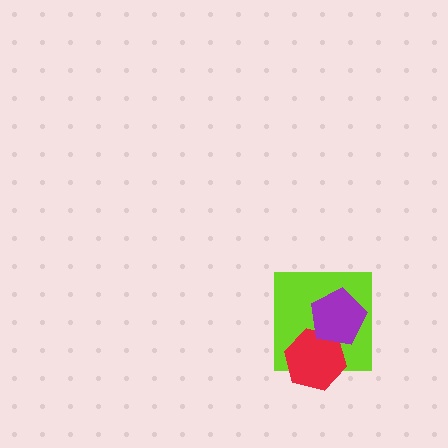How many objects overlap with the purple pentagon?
2 objects overlap with the purple pentagon.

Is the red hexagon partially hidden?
Yes, it is partially covered by another shape.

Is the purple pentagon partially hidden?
No, no other shape covers it.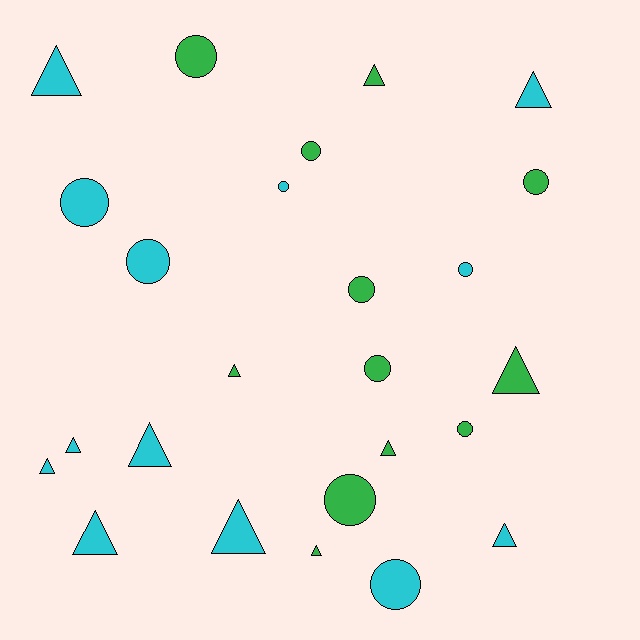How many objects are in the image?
There are 25 objects.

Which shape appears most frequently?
Triangle, with 13 objects.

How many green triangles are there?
There are 5 green triangles.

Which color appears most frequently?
Cyan, with 13 objects.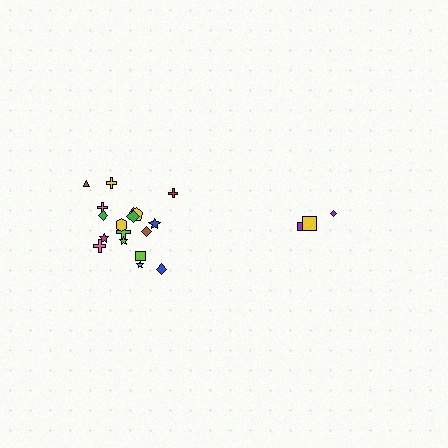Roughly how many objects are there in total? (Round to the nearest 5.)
Roughly 20 objects in total.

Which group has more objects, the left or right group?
The left group.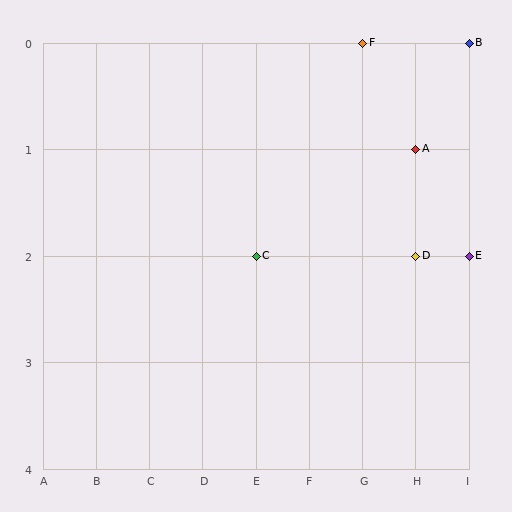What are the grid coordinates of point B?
Point B is at grid coordinates (I, 0).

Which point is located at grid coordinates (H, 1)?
Point A is at (H, 1).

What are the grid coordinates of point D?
Point D is at grid coordinates (H, 2).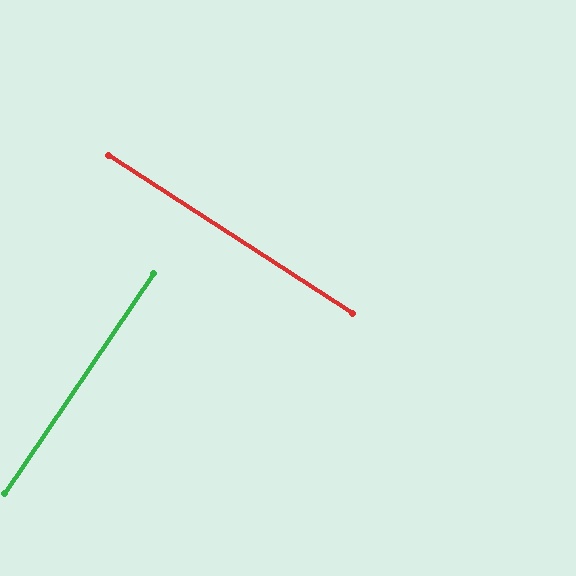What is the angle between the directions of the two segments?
Approximately 89 degrees.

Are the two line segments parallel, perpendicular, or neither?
Perpendicular — they meet at approximately 89°.